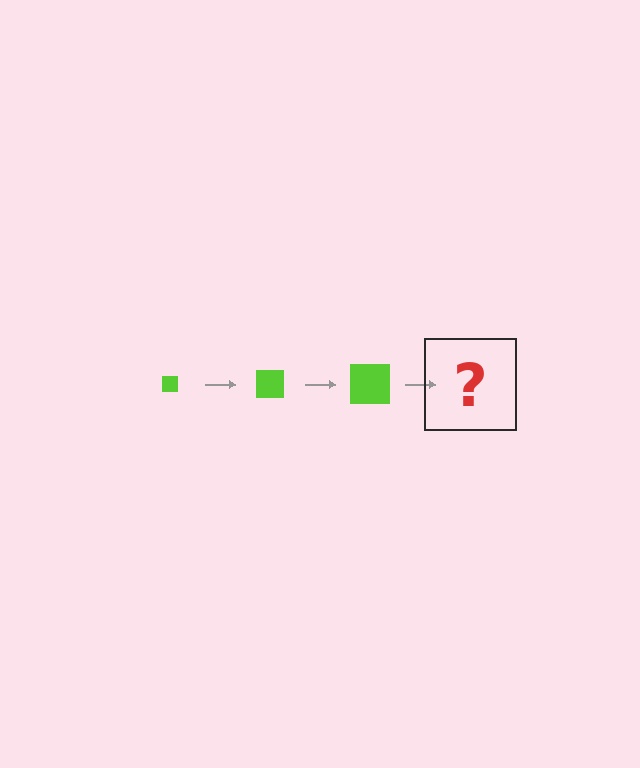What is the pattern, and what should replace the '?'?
The pattern is that the square gets progressively larger each step. The '?' should be a lime square, larger than the previous one.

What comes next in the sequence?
The next element should be a lime square, larger than the previous one.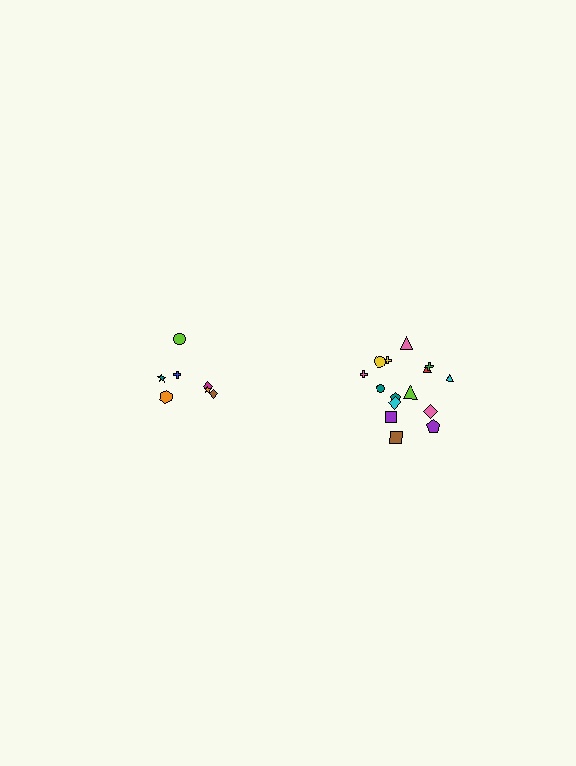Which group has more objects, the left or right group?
The right group.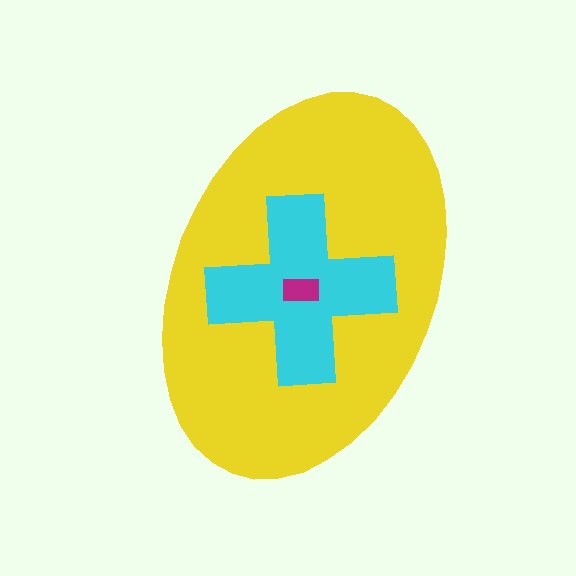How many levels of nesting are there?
3.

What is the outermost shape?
The yellow ellipse.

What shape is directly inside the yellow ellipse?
The cyan cross.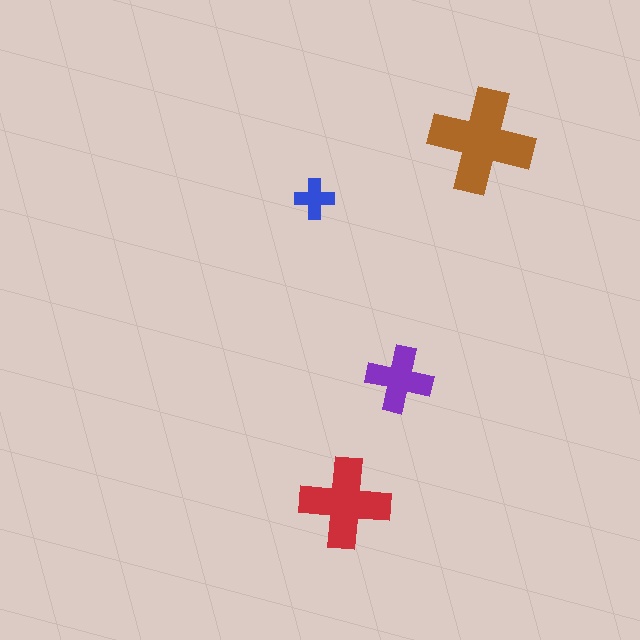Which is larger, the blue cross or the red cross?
The red one.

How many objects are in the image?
There are 4 objects in the image.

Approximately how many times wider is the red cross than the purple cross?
About 1.5 times wider.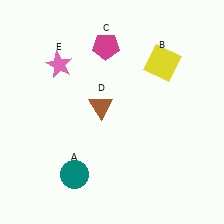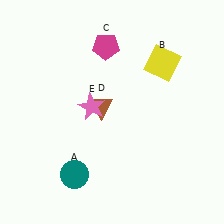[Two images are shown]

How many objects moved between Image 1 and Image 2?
1 object moved between the two images.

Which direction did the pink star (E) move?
The pink star (E) moved down.